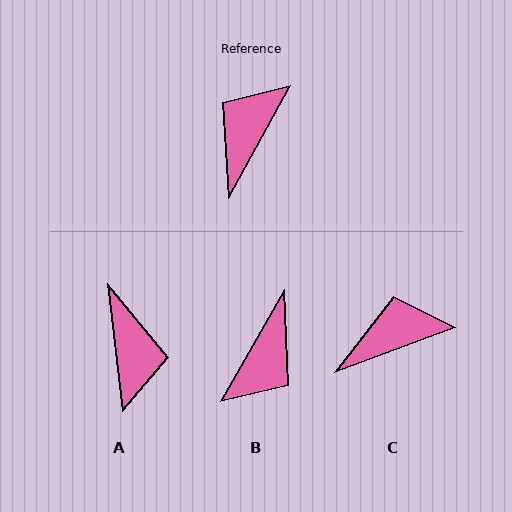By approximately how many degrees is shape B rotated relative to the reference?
Approximately 179 degrees counter-clockwise.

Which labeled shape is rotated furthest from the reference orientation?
B, about 179 degrees away.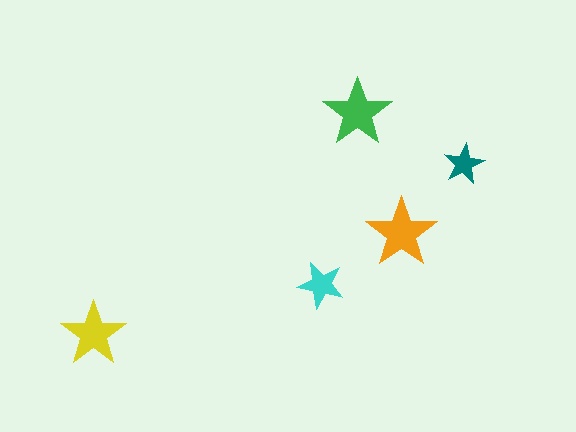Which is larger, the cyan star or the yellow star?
The yellow one.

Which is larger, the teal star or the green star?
The green one.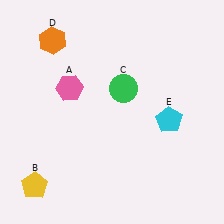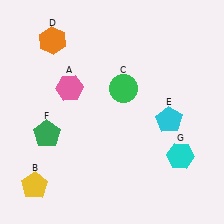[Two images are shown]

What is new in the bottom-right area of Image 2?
A cyan hexagon (G) was added in the bottom-right area of Image 2.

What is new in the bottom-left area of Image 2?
A green pentagon (F) was added in the bottom-left area of Image 2.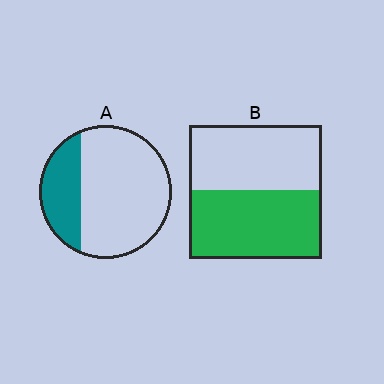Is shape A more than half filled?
No.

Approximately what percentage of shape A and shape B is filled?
A is approximately 25% and B is approximately 50%.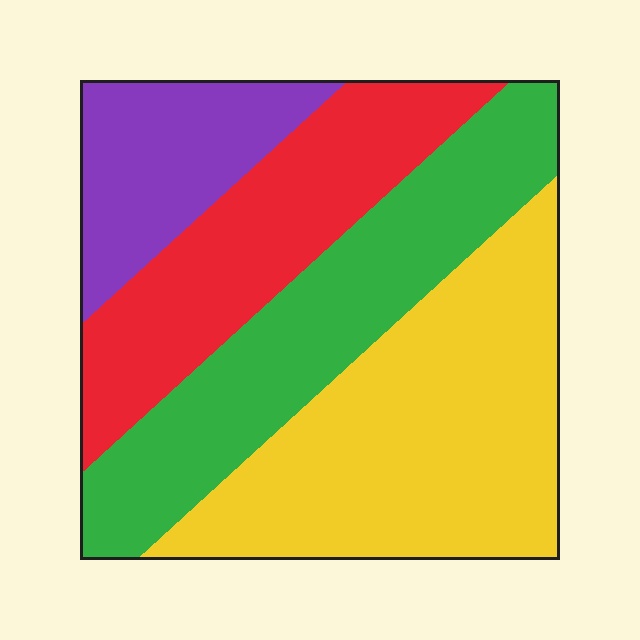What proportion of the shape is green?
Green takes up between a quarter and a half of the shape.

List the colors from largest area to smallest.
From largest to smallest: yellow, green, red, purple.